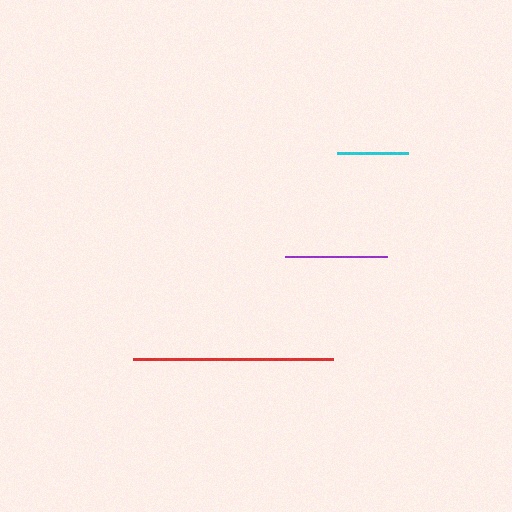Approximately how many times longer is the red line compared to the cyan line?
The red line is approximately 2.8 times the length of the cyan line.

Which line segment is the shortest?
The cyan line is the shortest at approximately 71 pixels.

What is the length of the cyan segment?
The cyan segment is approximately 71 pixels long.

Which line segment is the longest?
The red line is the longest at approximately 200 pixels.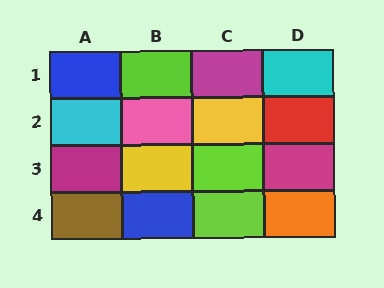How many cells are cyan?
2 cells are cyan.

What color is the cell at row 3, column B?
Yellow.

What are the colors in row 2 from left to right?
Cyan, pink, yellow, red.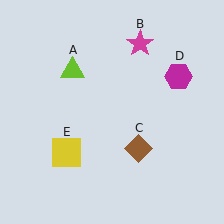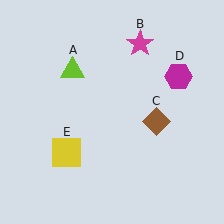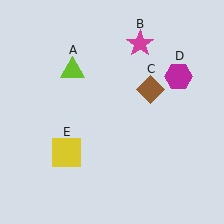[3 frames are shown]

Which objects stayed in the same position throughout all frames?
Lime triangle (object A) and magenta star (object B) and magenta hexagon (object D) and yellow square (object E) remained stationary.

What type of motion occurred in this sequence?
The brown diamond (object C) rotated counterclockwise around the center of the scene.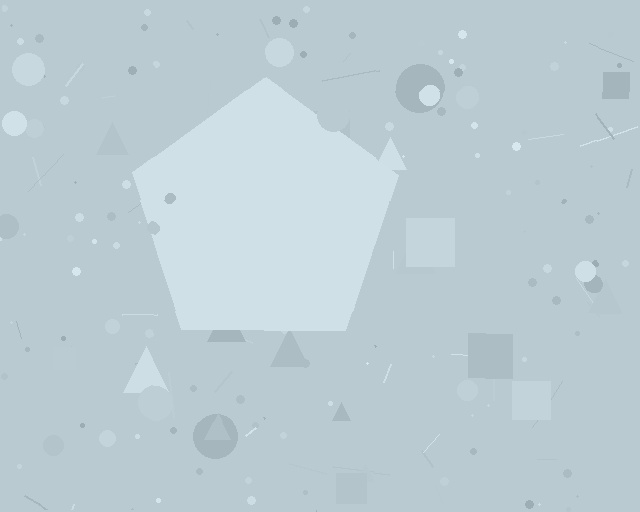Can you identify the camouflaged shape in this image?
The camouflaged shape is a pentagon.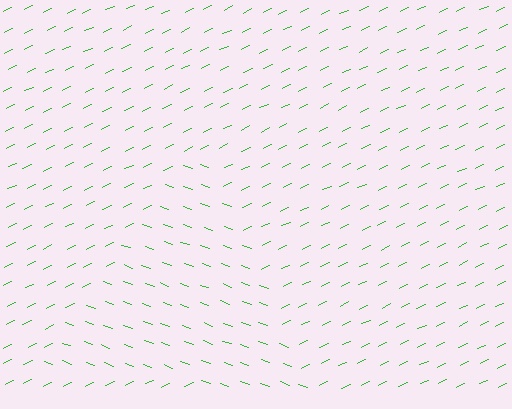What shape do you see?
I see a triangle.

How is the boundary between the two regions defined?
The boundary is defined purely by a change in line orientation (approximately 45 degrees difference). All lines are the same color and thickness.